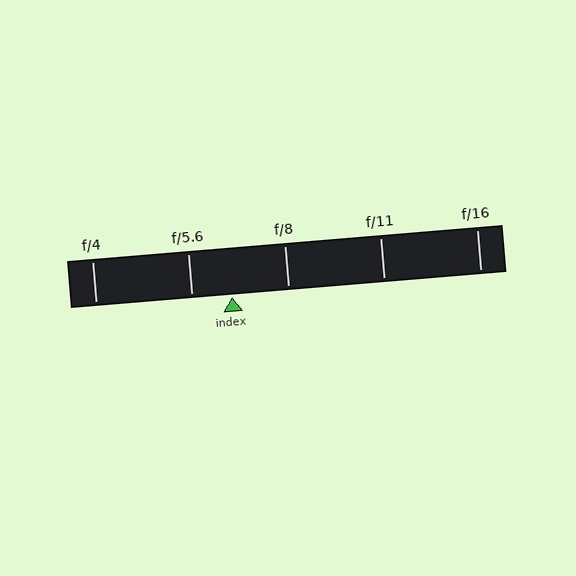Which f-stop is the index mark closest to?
The index mark is closest to f/5.6.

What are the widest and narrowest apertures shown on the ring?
The widest aperture shown is f/4 and the narrowest is f/16.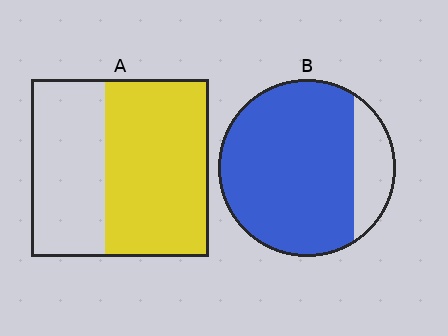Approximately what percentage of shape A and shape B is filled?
A is approximately 60% and B is approximately 80%.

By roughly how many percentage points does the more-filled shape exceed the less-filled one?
By roughly 25 percentage points (B over A).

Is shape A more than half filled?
Yes.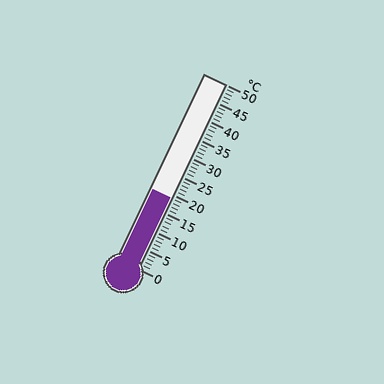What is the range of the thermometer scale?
The thermometer scale ranges from 0°C to 50°C.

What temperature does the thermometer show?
The thermometer shows approximately 19°C.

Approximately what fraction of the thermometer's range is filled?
The thermometer is filled to approximately 40% of its range.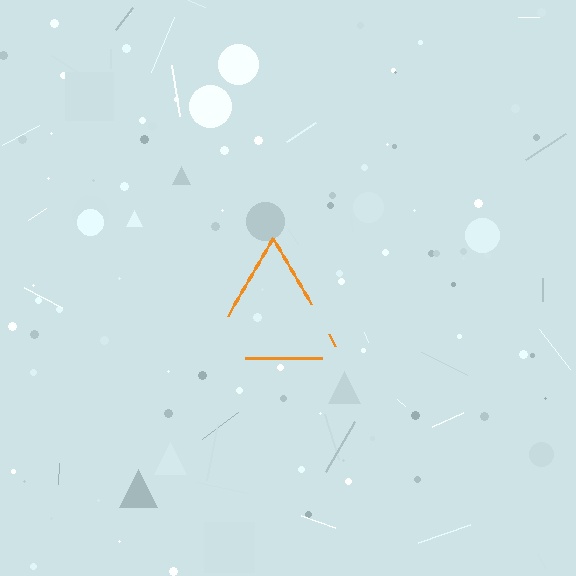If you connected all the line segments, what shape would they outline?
They would outline a triangle.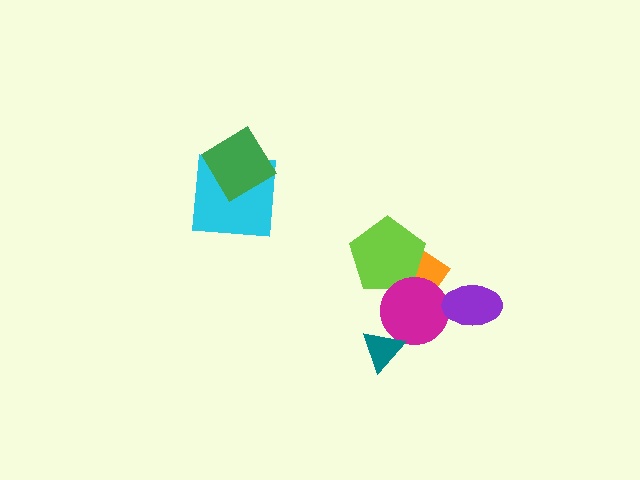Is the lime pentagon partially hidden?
Yes, it is partially covered by another shape.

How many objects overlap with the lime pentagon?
2 objects overlap with the lime pentagon.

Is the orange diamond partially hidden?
Yes, it is partially covered by another shape.